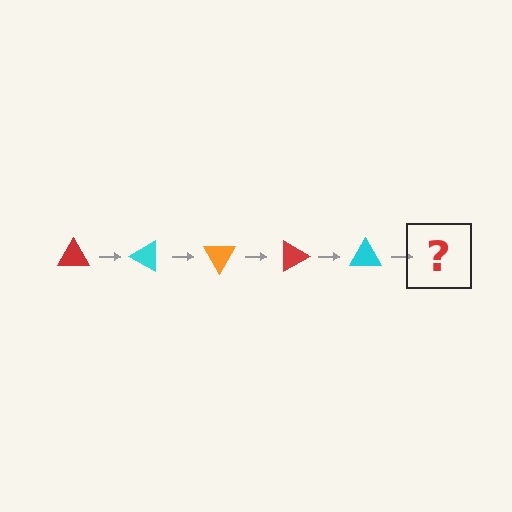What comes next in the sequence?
The next element should be an orange triangle, rotated 150 degrees from the start.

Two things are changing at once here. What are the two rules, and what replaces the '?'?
The two rules are that it rotates 30 degrees each step and the color cycles through red, cyan, and orange. The '?' should be an orange triangle, rotated 150 degrees from the start.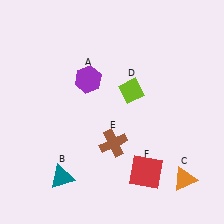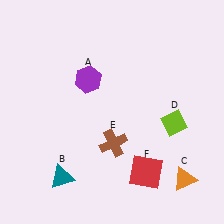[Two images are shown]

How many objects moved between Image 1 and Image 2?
1 object moved between the two images.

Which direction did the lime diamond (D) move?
The lime diamond (D) moved right.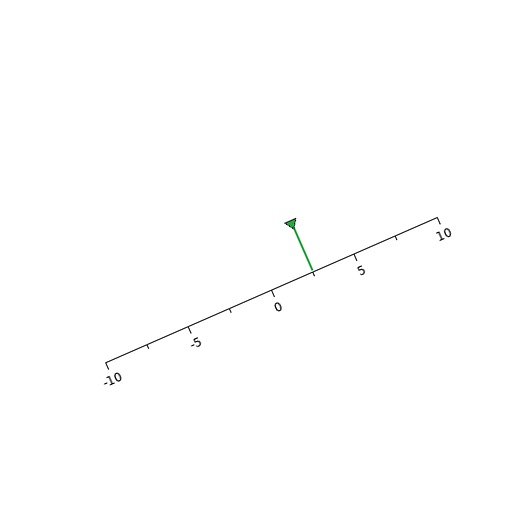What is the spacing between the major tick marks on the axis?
The major ticks are spaced 5 apart.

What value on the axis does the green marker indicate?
The marker indicates approximately 2.5.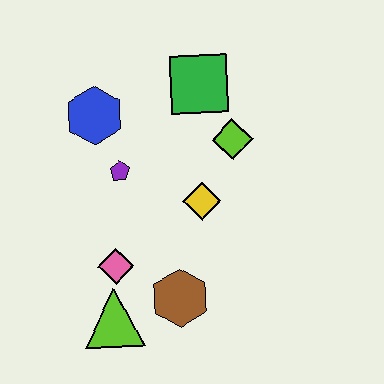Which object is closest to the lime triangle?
The pink diamond is closest to the lime triangle.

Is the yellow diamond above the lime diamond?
No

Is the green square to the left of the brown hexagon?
No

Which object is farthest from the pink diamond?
The green square is farthest from the pink diamond.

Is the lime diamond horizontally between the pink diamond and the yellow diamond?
No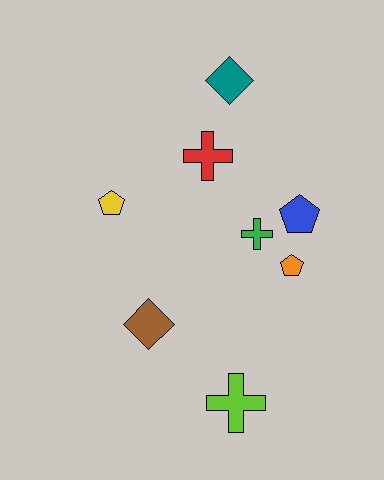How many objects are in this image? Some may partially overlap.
There are 8 objects.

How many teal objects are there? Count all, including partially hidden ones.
There is 1 teal object.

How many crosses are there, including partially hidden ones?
There are 3 crosses.